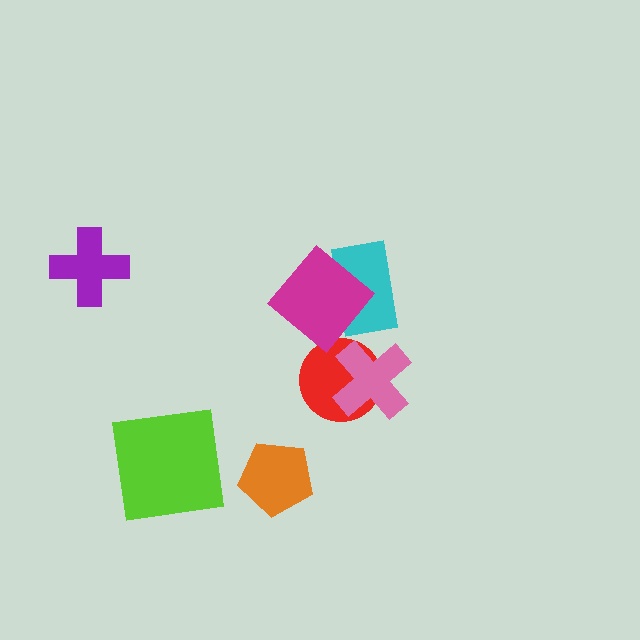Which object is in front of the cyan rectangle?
The magenta diamond is in front of the cyan rectangle.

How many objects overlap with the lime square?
0 objects overlap with the lime square.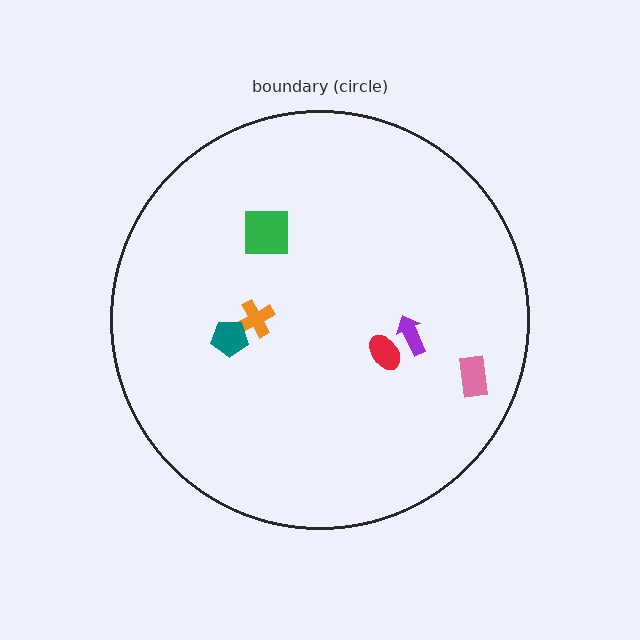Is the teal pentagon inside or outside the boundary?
Inside.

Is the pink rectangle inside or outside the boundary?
Inside.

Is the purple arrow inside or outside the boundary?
Inside.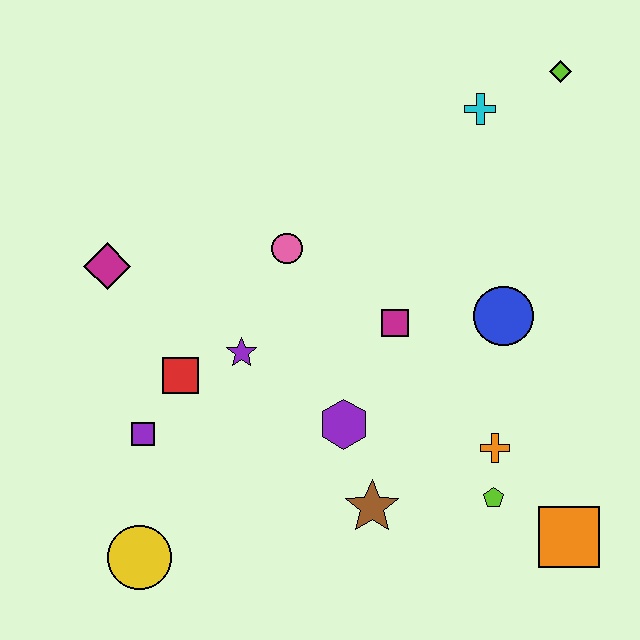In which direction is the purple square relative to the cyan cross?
The purple square is to the left of the cyan cross.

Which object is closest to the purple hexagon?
The brown star is closest to the purple hexagon.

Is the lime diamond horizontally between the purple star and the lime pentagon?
No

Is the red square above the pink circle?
No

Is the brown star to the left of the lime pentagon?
Yes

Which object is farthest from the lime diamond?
The yellow circle is farthest from the lime diamond.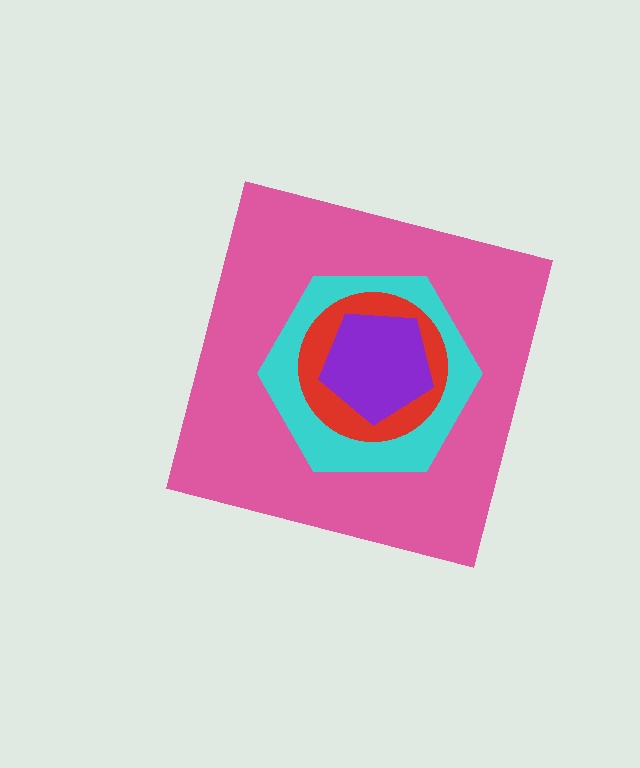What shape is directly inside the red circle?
The purple pentagon.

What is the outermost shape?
The pink square.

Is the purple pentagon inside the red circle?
Yes.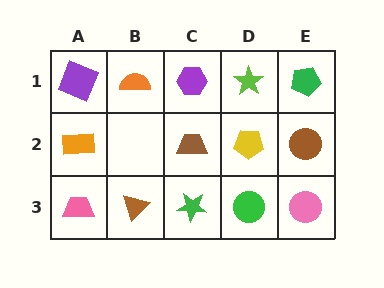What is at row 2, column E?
A brown circle.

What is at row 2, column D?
A yellow pentagon.